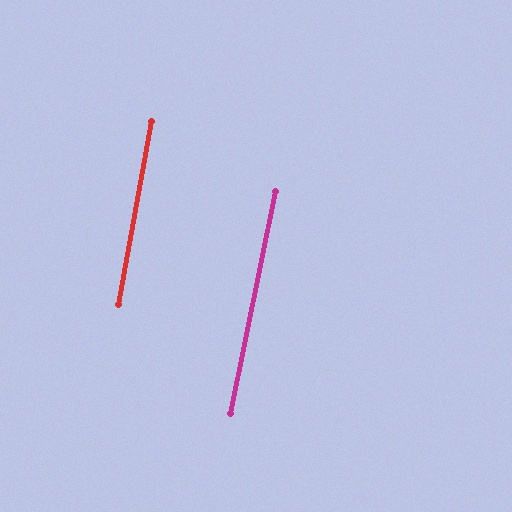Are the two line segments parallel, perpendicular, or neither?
Parallel — their directions differ by only 1.2°.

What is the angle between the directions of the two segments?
Approximately 1 degree.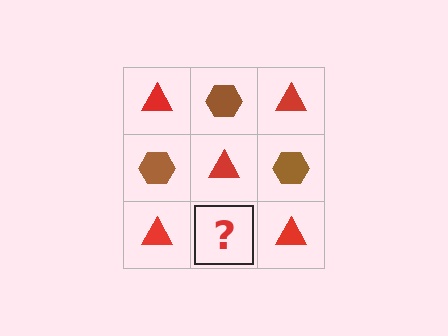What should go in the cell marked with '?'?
The missing cell should contain a brown hexagon.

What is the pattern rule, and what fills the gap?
The rule is that it alternates red triangle and brown hexagon in a checkerboard pattern. The gap should be filled with a brown hexagon.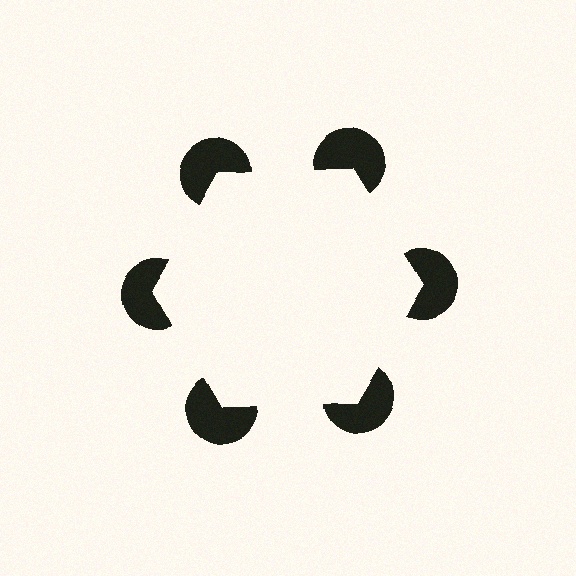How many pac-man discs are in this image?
There are 6 — one at each vertex of the illusory hexagon.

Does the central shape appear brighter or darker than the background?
It typically appears slightly brighter than the background, even though no actual brightness change is drawn.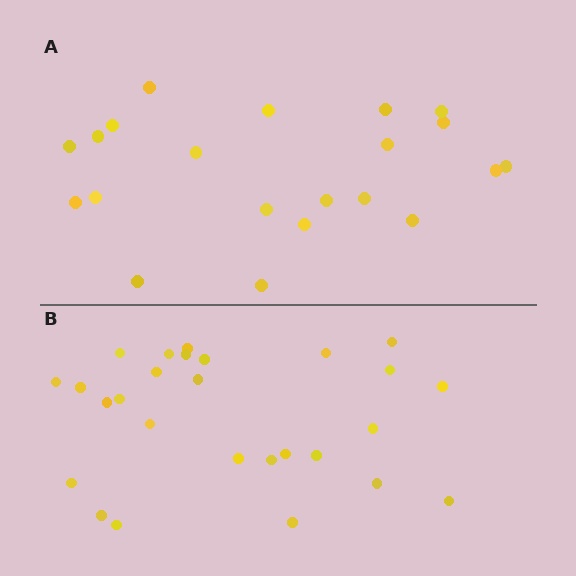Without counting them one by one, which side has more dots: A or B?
Region B (the bottom region) has more dots.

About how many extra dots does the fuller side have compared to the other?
Region B has about 6 more dots than region A.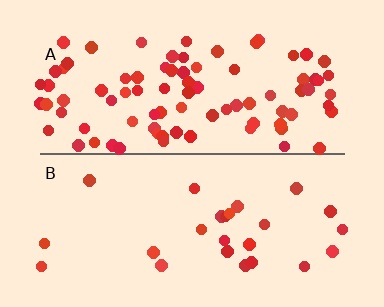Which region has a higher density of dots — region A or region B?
A (the top).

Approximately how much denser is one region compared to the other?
Approximately 3.3× — region A over region B.